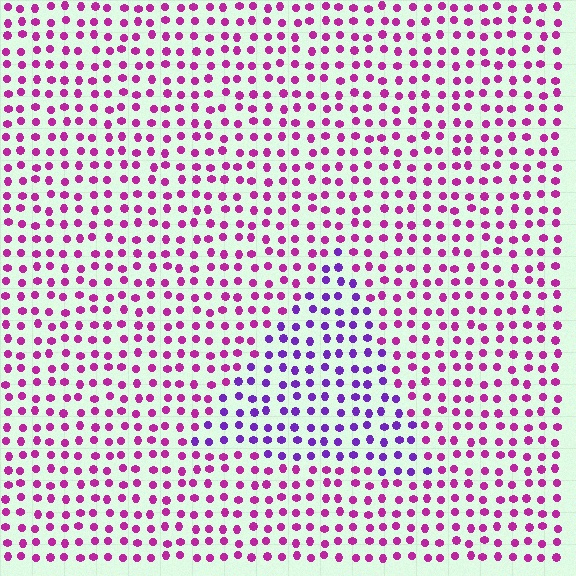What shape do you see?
I see a triangle.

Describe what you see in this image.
The image is filled with small magenta elements in a uniform arrangement. A triangle-shaped region is visible where the elements are tinted to a slightly different hue, forming a subtle color boundary.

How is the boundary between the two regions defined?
The boundary is defined purely by a slight shift in hue (about 40 degrees). Spacing, size, and orientation are identical on both sides.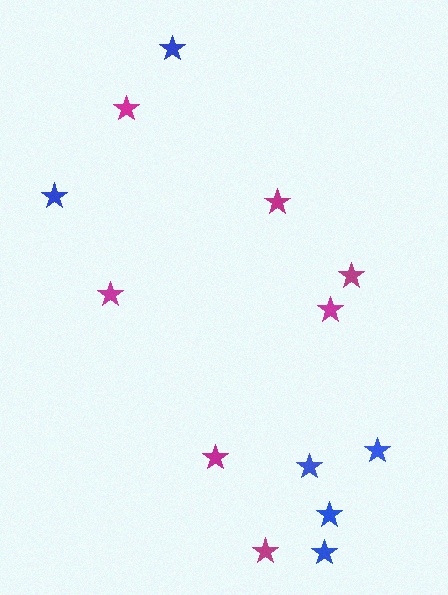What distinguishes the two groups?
There are 2 groups: one group of blue stars (6) and one group of magenta stars (7).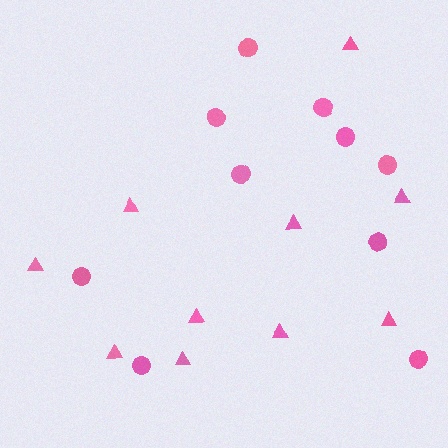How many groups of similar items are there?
There are 2 groups: one group of triangles (10) and one group of circles (10).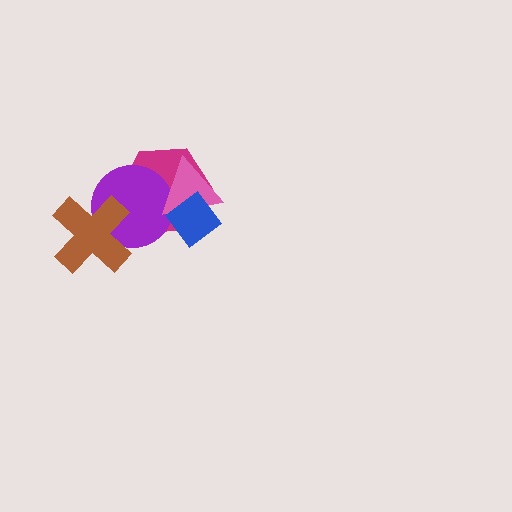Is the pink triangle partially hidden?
Yes, it is partially covered by another shape.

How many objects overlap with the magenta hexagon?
3 objects overlap with the magenta hexagon.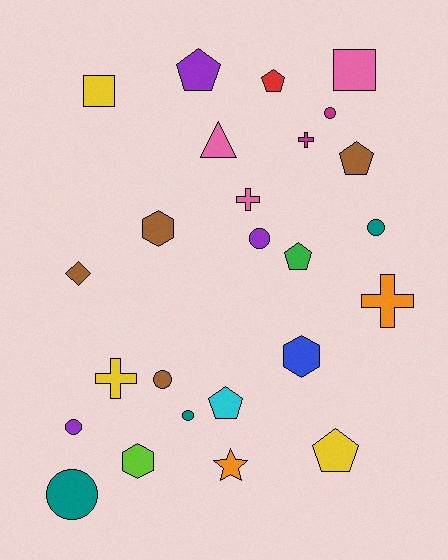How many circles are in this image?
There are 7 circles.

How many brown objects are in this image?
There are 4 brown objects.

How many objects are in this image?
There are 25 objects.